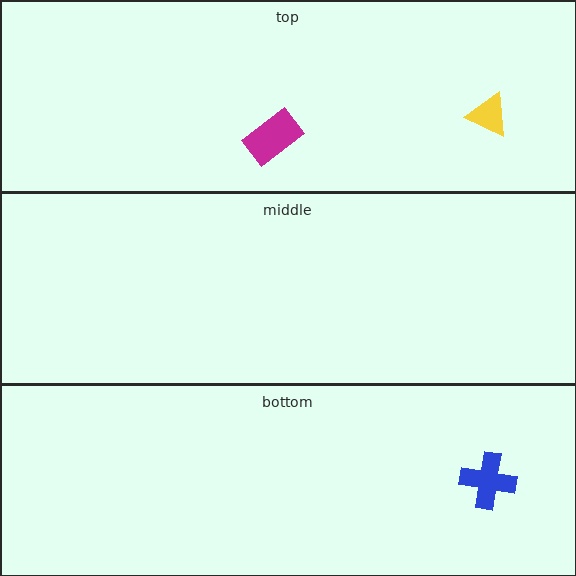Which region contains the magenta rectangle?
The top region.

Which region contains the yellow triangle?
The top region.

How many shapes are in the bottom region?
1.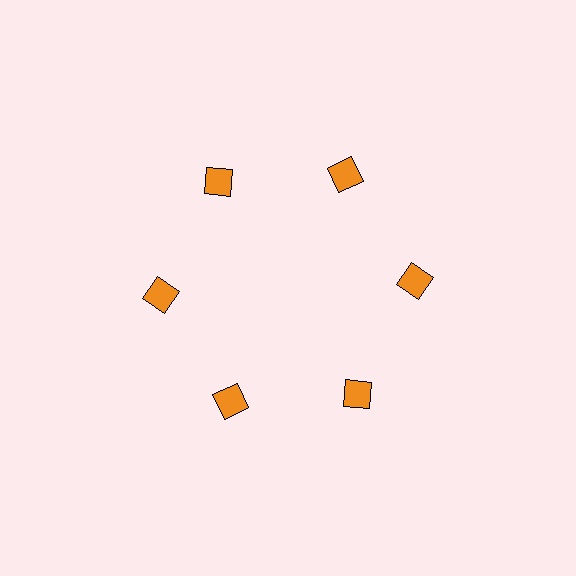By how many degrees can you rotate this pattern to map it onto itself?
The pattern maps onto itself every 60 degrees of rotation.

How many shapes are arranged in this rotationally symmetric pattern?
There are 6 shapes, arranged in 6 groups of 1.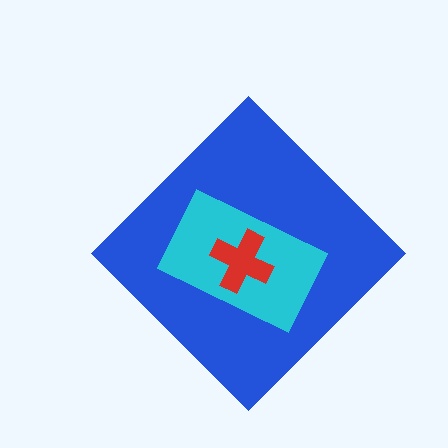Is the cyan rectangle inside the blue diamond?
Yes.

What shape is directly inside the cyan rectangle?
The red cross.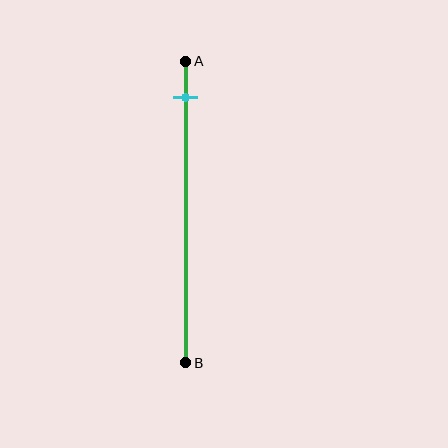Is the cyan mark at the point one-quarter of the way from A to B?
No, the mark is at about 10% from A, not at the 25% one-quarter point.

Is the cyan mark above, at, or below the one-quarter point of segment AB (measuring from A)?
The cyan mark is above the one-quarter point of segment AB.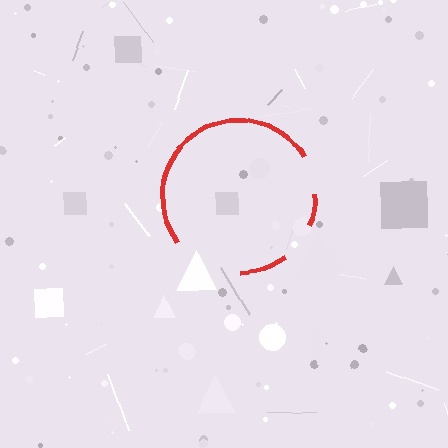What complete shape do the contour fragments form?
The contour fragments form a circle.